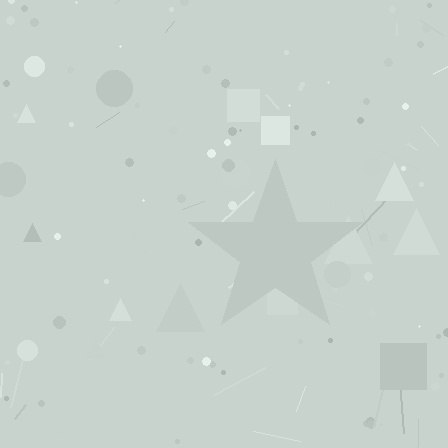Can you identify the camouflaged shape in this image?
The camouflaged shape is a star.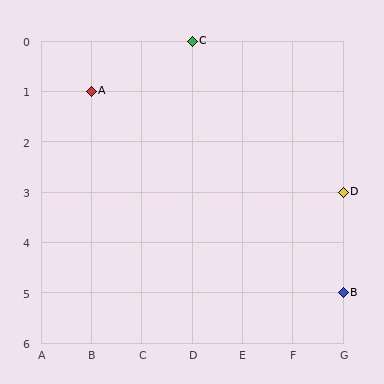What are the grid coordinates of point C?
Point C is at grid coordinates (D, 0).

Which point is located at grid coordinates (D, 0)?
Point C is at (D, 0).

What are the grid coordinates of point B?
Point B is at grid coordinates (G, 5).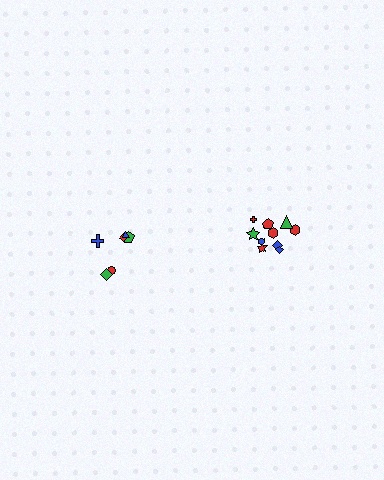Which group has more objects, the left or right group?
The right group.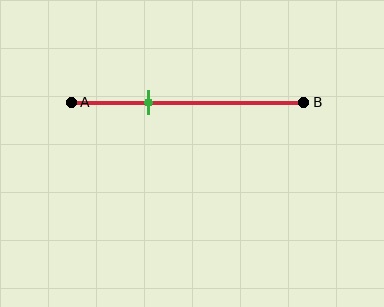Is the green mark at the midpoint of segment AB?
No, the mark is at about 35% from A, not at the 50% midpoint.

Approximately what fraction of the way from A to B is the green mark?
The green mark is approximately 35% of the way from A to B.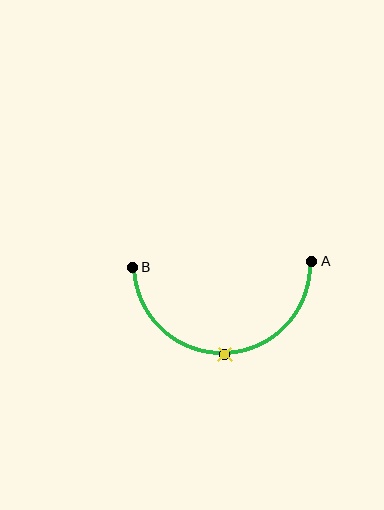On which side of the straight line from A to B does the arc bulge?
The arc bulges below the straight line connecting A and B.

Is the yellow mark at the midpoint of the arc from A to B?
Yes. The yellow mark lies on the arc at equal arc-length from both A and B — it is the arc midpoint.